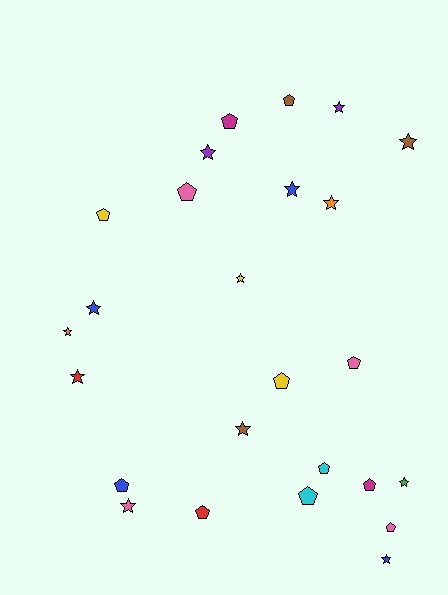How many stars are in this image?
There are 13 stars.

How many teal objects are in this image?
There are no teal objects.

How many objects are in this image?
There are 25 objects.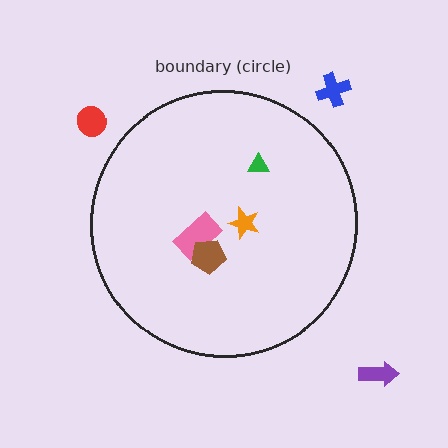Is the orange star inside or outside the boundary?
Inside.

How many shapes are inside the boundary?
4 inside, 3 outside.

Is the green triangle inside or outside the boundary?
Inside.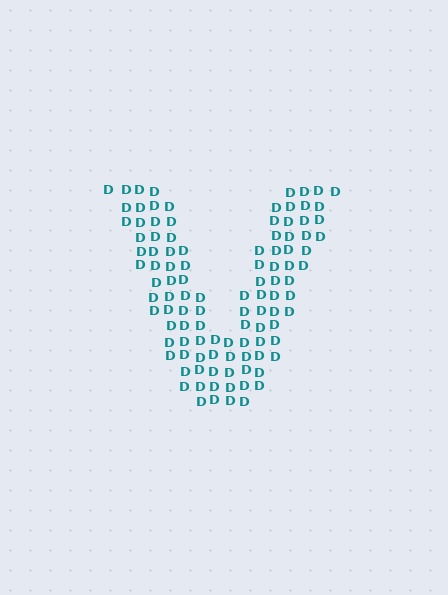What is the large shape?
The large shape is the letter V.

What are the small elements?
The small elements are letter D's.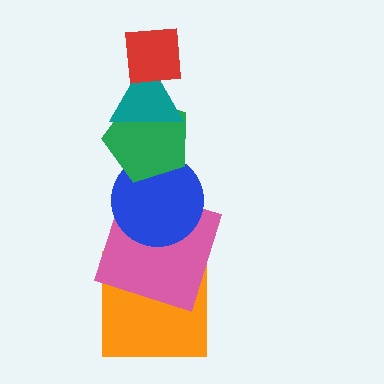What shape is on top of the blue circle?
The green pentagon is on top of the blue circle.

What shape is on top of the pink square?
The blue circle is on top of the pink square.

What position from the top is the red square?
The red square is 1st from the top.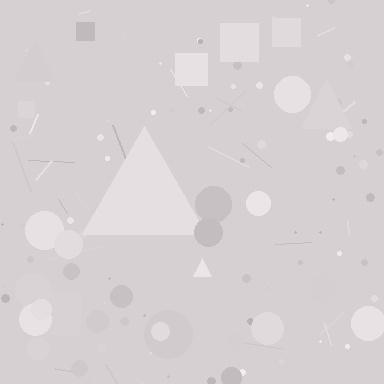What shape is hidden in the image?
A triangle is hidden in the image.